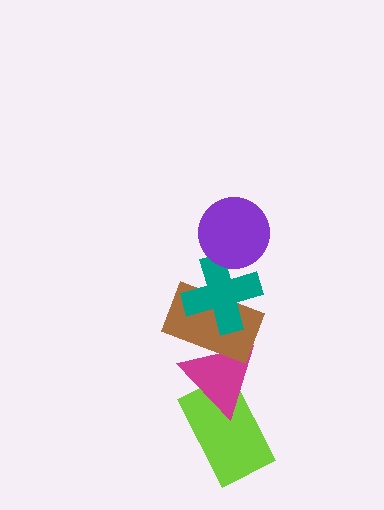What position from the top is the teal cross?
The teal cross is 2nd from the top.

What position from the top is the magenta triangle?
The magenta triangle is 4th from the top.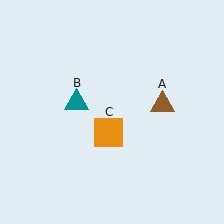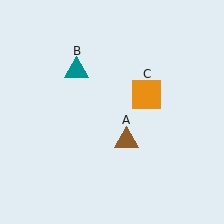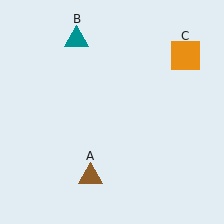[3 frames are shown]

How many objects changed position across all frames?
3 objects changed position: brown triangle (object A), teal triangle (object B), orange square (object C).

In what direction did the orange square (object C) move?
The orange square (object C) moved up and to the right.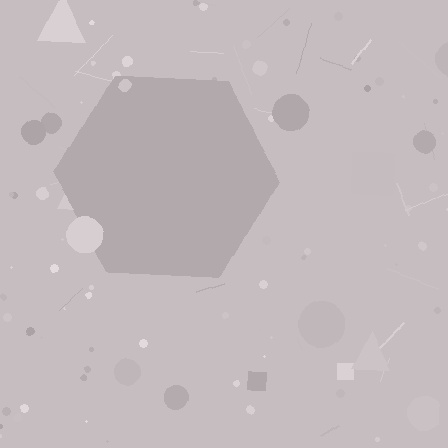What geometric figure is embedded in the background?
A hexagon is embedded in the background.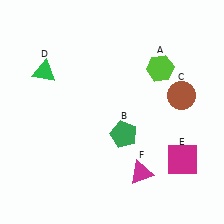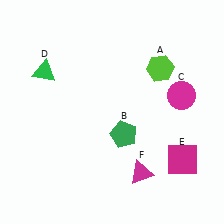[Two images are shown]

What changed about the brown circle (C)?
In Image 1, C is brown. In Image 2, it changed to magenta.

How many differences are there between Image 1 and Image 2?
There is 1 difference between the two images.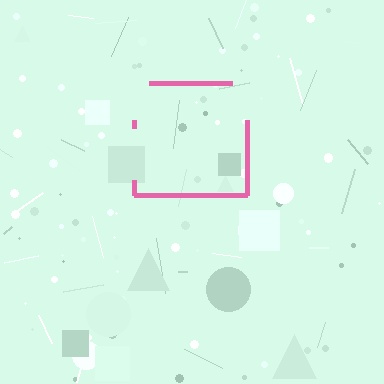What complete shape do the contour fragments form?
The contour fragments form a square.